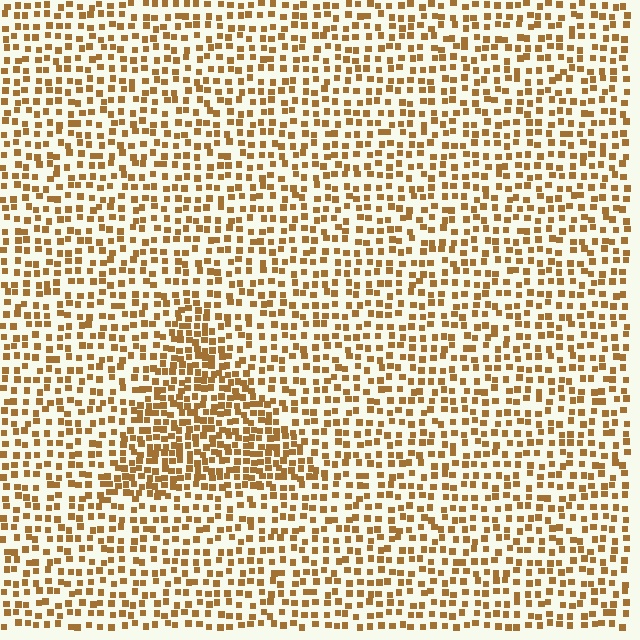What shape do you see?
I see a triangle.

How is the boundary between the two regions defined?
The boundary is defined by a change in element density (approximately 1.8x ratio). All elements are the same color, size, and shape.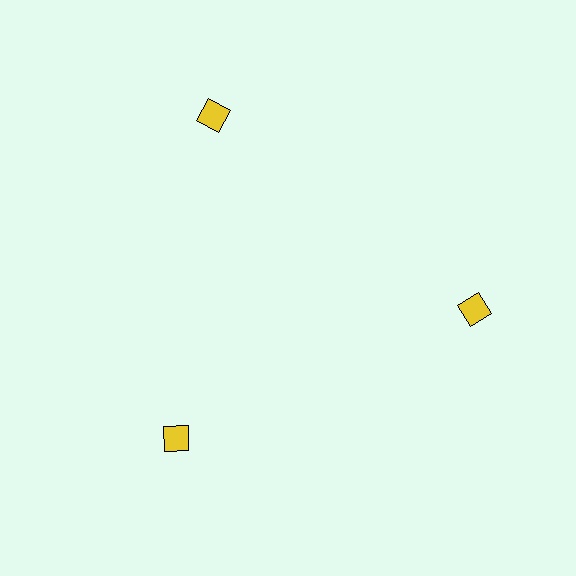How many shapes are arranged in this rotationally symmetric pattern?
There are 3 shapes, arranged in 3 groups of 1.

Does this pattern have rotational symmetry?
Yes, this pattern has 3-fold rotational symmetry. It looks the same after rotating 120 degrees around the center.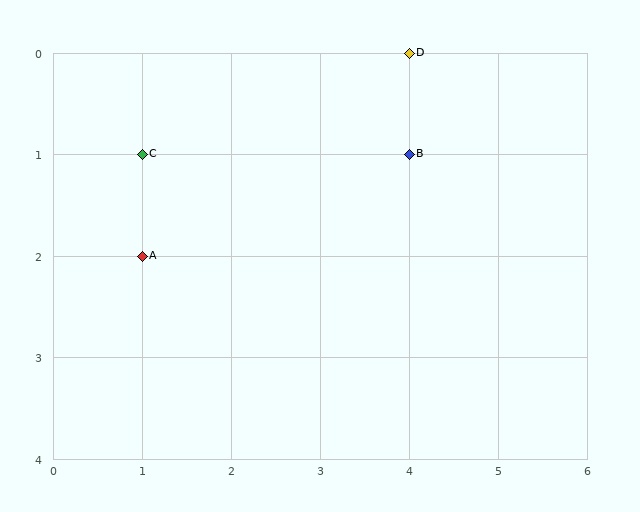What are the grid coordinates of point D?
Point D is at grid coordinates (4, 0).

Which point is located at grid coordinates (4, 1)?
Point B is at (4, 1).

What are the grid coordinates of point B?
Point B is at grid coordinates (4, 1).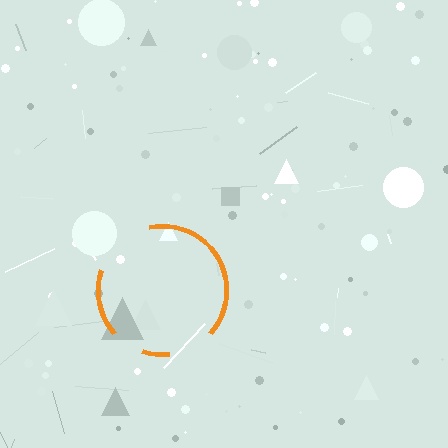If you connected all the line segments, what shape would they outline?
They would outline a circle.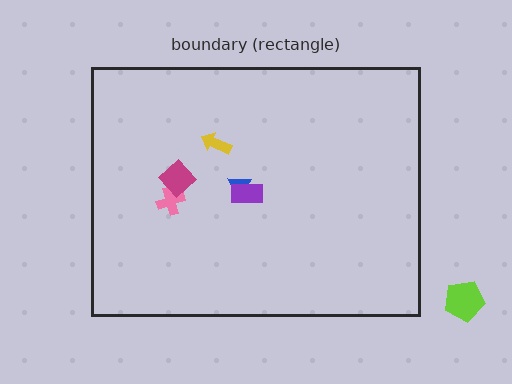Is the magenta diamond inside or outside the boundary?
Inside.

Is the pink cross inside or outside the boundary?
Inside.